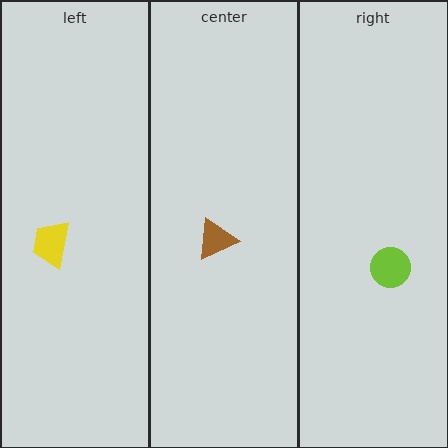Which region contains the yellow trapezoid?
The left region.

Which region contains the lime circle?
The right region.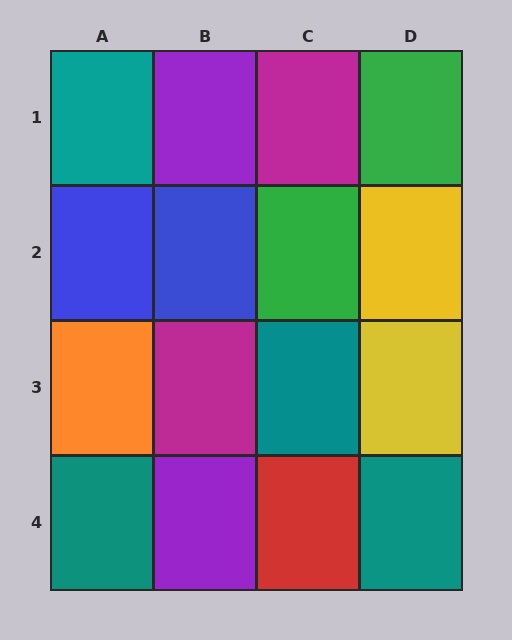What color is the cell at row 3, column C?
Teal.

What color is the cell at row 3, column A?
Orange.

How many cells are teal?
4 cells are teal.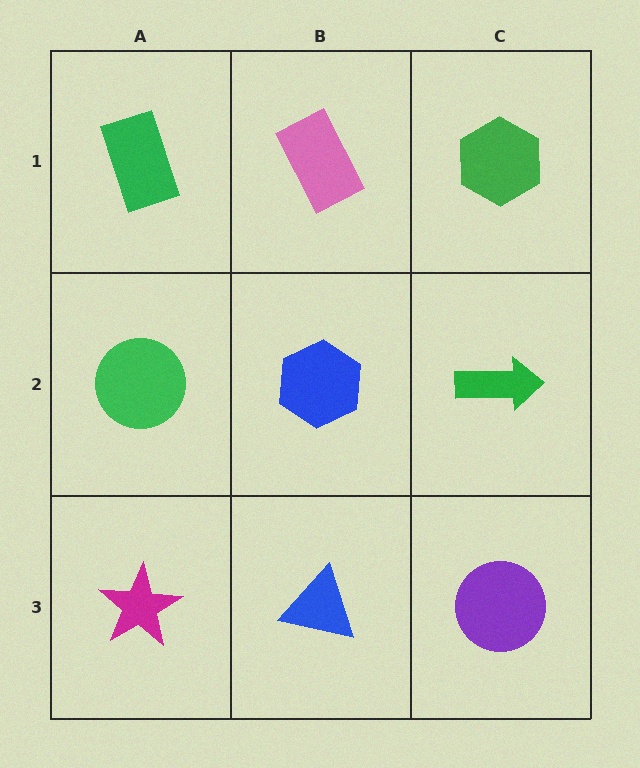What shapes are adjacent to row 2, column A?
A green rectangle (row 1, column A), a magenta star (row 3, column A), a blue hexagon (row 2, column B).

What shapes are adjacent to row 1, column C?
A green arrow (row 2, column C), a pink rectangle (row 1, column B).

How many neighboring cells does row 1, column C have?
2.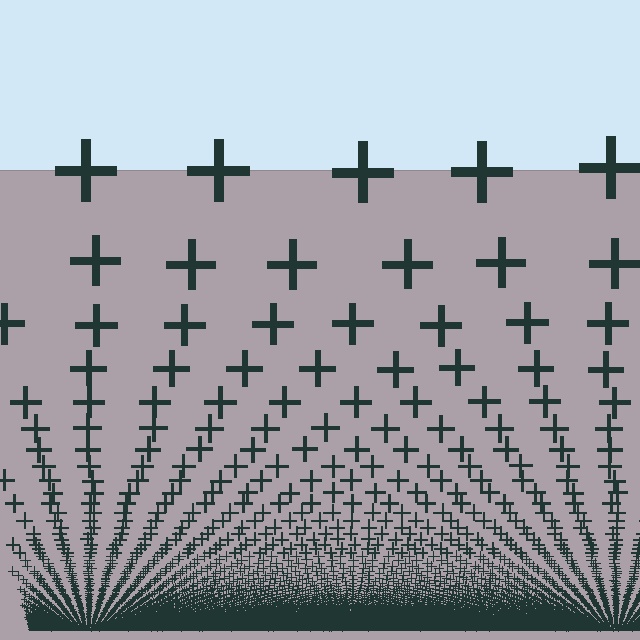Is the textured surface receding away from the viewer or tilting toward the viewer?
The surface appears to tilt toward the viewer. Texture elements get larger and sparser toward the top.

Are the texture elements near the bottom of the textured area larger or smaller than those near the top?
Smaller. The gradient is inverted — elements near the bottom are smaller and denser.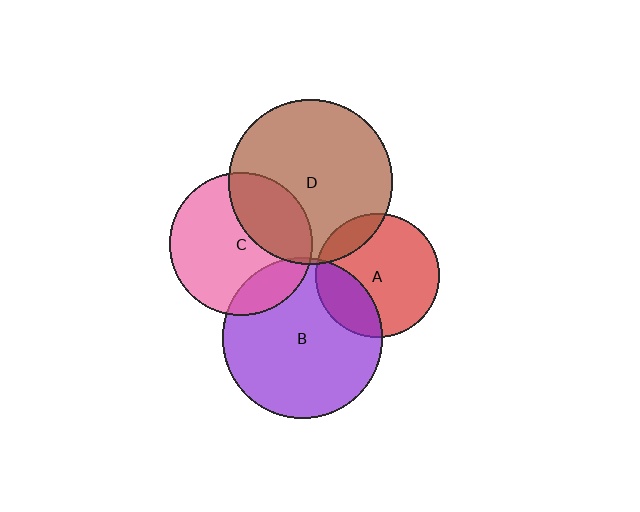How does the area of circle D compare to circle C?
Approximately 1.3 times.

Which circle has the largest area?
Circle D (brown).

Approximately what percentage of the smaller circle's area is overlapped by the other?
Approximately 15%.